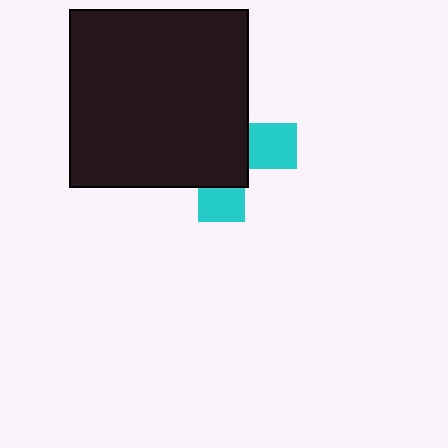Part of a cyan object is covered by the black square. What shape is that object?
It is a cross.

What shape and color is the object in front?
The object in front is a black square.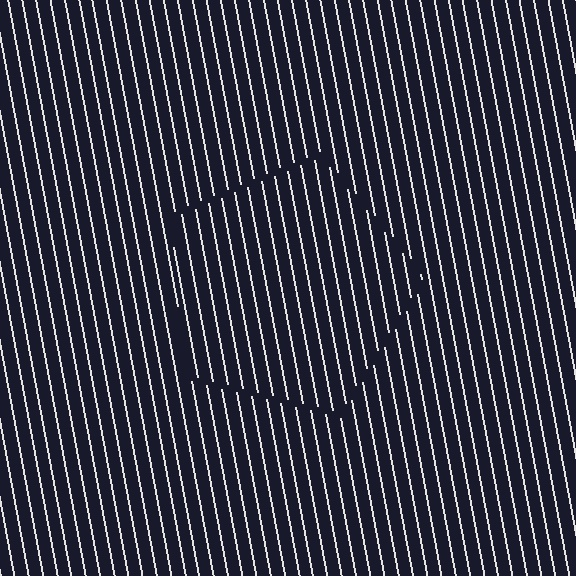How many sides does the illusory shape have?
5 sides — the line-ends trace a pentagon.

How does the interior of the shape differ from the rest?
The interior of the shape contains the same grating, shifted by half a period — the contour is defined by the phase discontinuity where line-ends from the inner and outer gratings abut.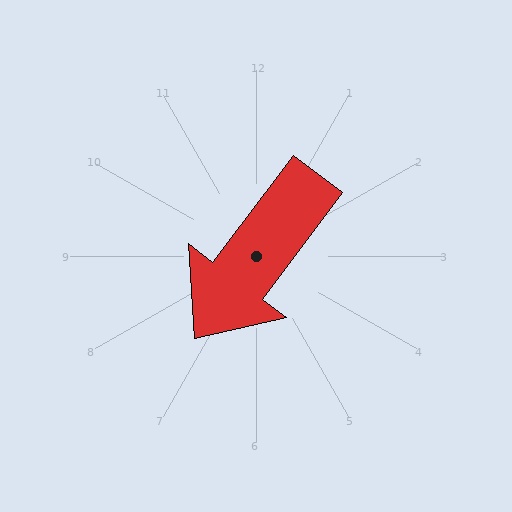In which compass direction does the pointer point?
Southwest.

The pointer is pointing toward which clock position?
Roughly 7 o'clock.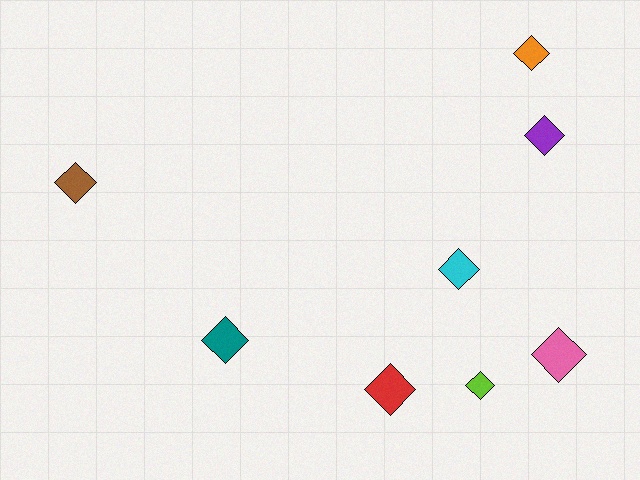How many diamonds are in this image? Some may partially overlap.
There are 8 diamonds.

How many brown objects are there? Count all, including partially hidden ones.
There is 1 brown object.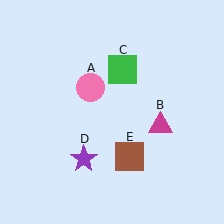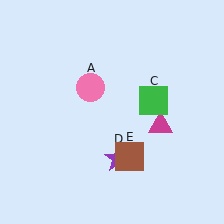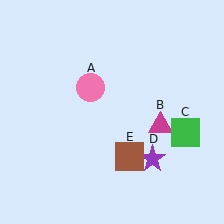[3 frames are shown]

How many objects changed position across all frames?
2 objects changed position: green square (object C), purple star (object D).